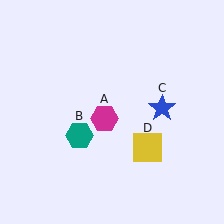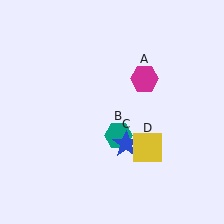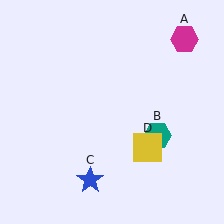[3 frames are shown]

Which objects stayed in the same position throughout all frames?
Yellow square (object D) remained stationary.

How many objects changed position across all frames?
3 objects changed position: magenta hexagon (object A), teal hexagon (object B), blue star (object C).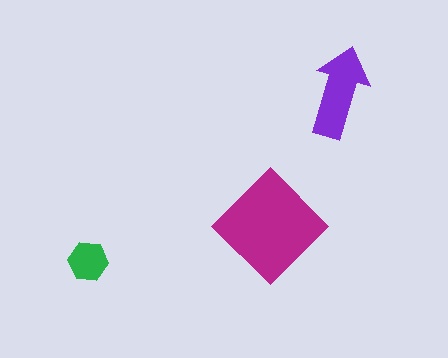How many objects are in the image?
There are 3 objects in the image.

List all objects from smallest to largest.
The green hexagon, the purple arrow, the magenta diamond.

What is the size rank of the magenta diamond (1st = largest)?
1st.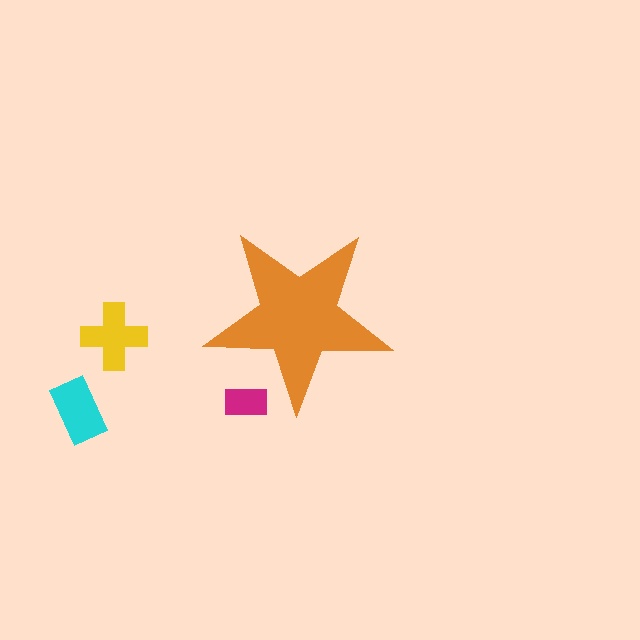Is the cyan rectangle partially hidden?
No, the cyan rectangle is fully visible.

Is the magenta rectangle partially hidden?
Yes, the magenta rectangle is partially hidden behind the orange star.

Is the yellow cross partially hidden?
No, the yellow cross is fully visible.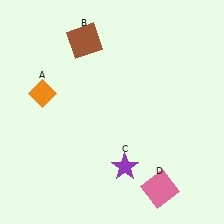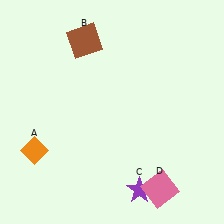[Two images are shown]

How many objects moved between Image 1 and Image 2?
2 objects moved between the two images.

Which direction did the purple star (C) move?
The purple star (C) moved down.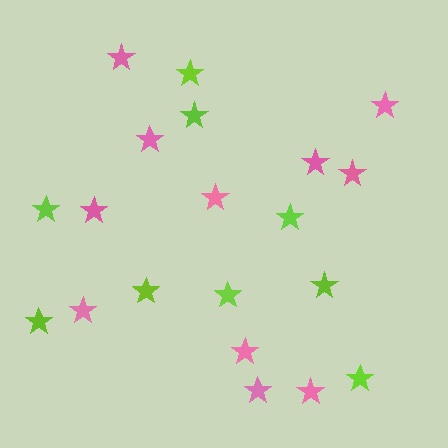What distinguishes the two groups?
There are 2 groups: one group of lime stars (9) and one group of pink stars (11).